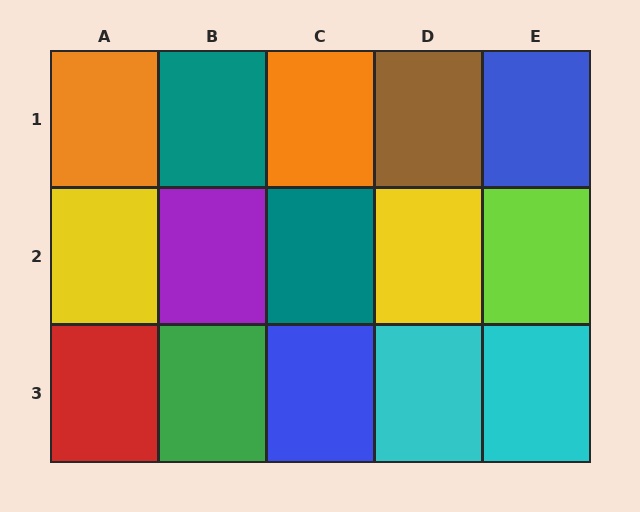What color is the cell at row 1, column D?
Brown.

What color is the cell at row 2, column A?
Yellow.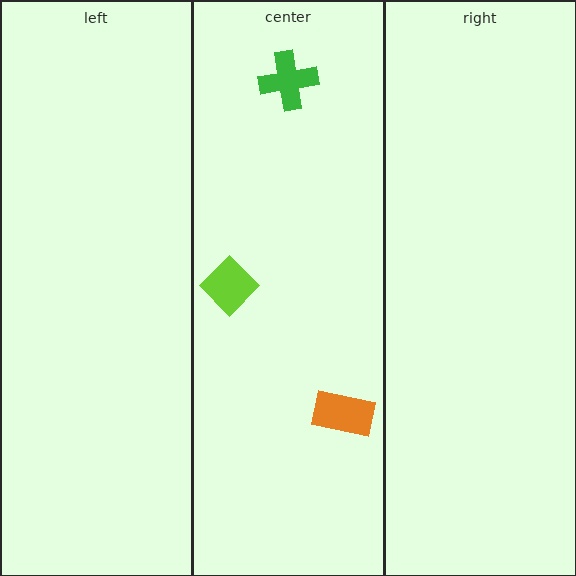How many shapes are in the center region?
3.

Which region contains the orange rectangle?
The center region.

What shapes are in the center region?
The green cross, the lime diamond, the orange rectangle.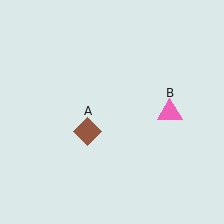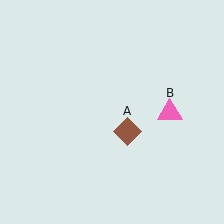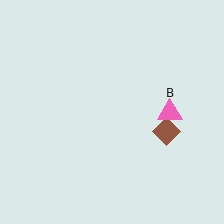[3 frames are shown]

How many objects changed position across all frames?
1 object changed position: brown diamond (object A).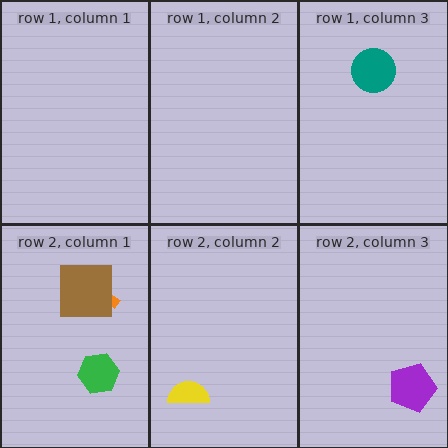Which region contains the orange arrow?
The row 2, column 1 region.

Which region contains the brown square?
The row 2, column 1 region.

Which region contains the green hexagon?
The row 2, column 1 region.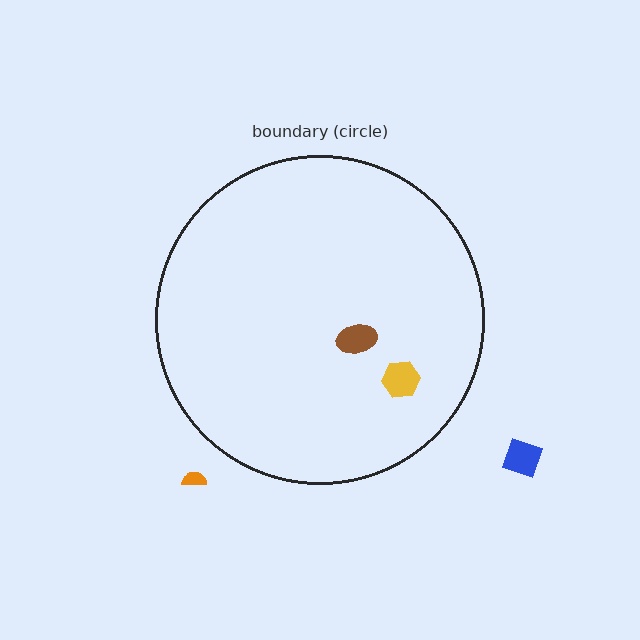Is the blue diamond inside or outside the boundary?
Outside.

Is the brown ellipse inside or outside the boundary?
Inside.